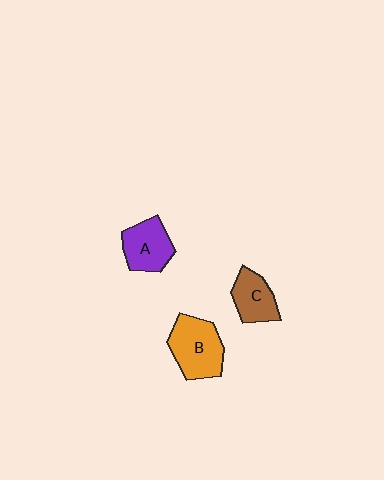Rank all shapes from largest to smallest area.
From largest to smallest: B (orange), A (purple), C (brown).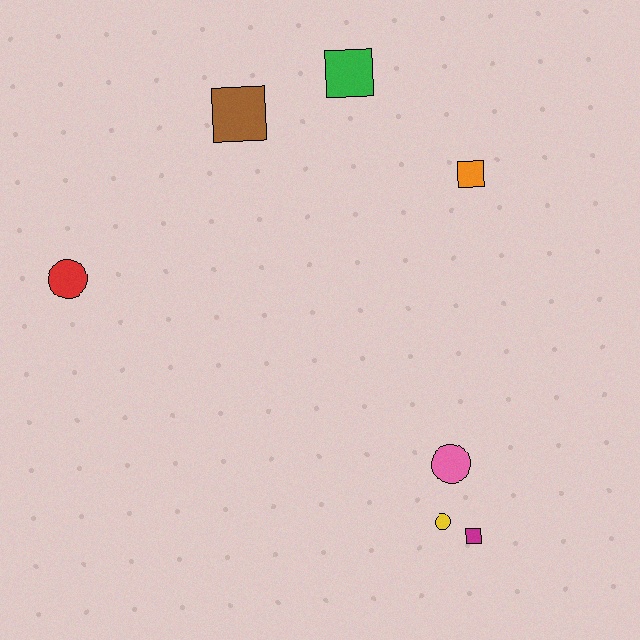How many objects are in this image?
There are 7 objects.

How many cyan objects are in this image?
There are no cyan objects.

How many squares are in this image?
There are 4 squares.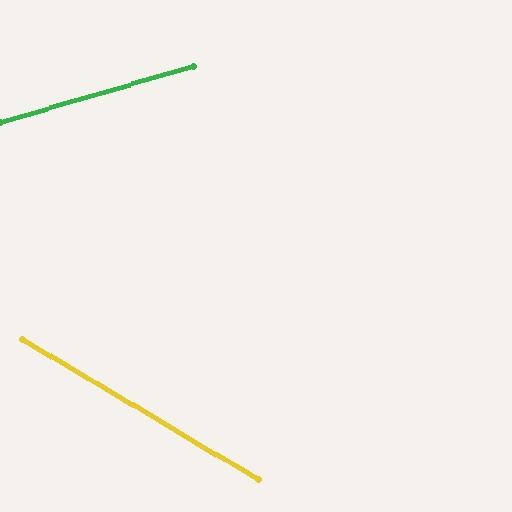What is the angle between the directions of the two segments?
Approximately 47 degrees.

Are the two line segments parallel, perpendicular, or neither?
Neither parallel nor perpendicular — they differ by about 47°.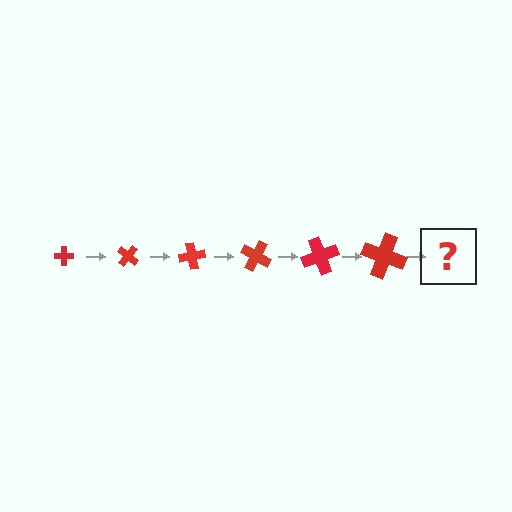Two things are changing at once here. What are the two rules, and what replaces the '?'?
The two rules are that the cross grows larger each step and it rotates 40 degrees each step. The '?' should be a cross, larger than the previous one and rotated 240 degrees from the start.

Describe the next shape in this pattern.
It should be a cross, larger than the previous one and rotated 240 degrees from the start.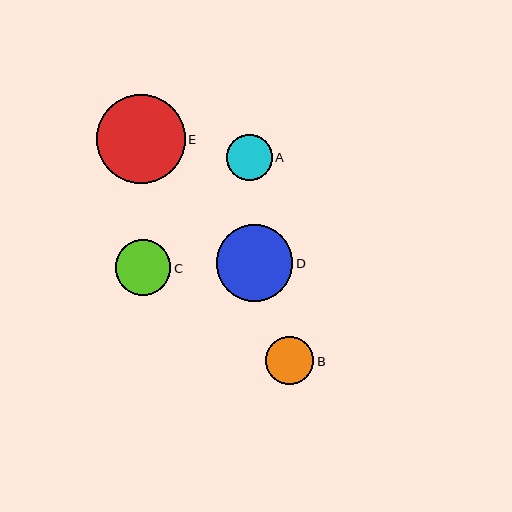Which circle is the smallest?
Circle A is the smallest with a size of approximately 46 pixels.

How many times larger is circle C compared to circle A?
Circle C is approximately 1.2 times the size of circle A.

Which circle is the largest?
Circle E is the largest with a size of approximately 89 pixels.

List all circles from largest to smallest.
From largest to smallest: E, D, C, B, A.